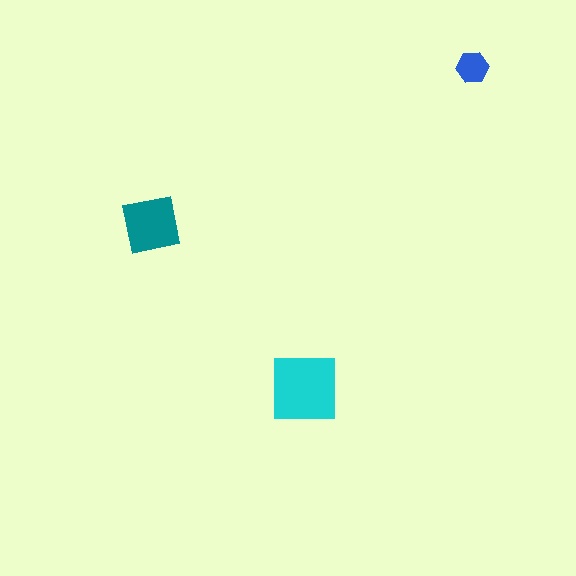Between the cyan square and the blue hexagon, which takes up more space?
The cyan square.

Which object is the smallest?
The blue hexagon.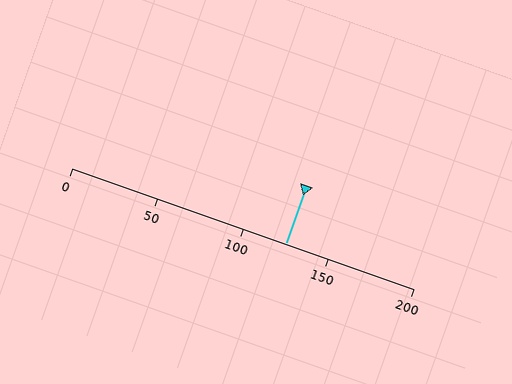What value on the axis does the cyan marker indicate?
The marker indicates approximately 125.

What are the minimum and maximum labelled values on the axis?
The axis runs from 0 to 200.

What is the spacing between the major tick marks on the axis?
The major ticks are spaced 50 apart.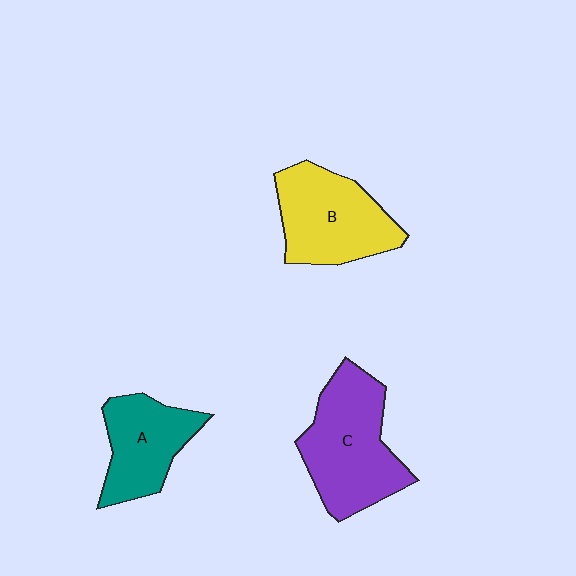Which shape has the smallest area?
Shape A (teal).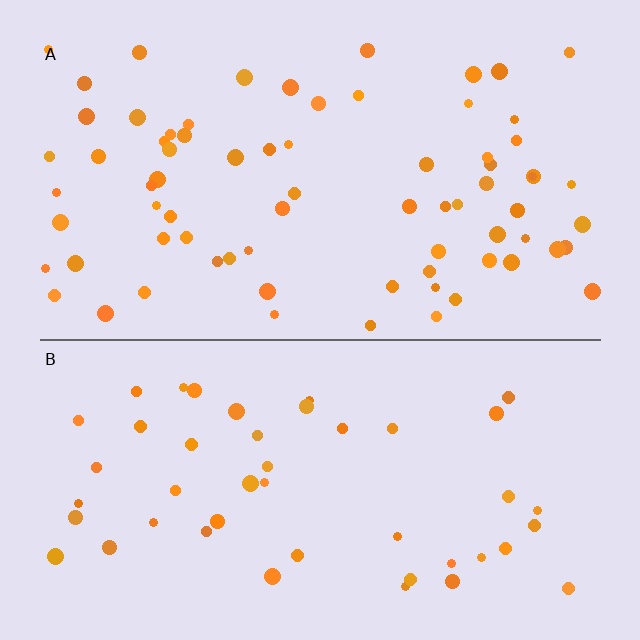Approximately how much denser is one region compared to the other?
Approximately 1.6× — region A over region B.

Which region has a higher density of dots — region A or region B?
A (the top).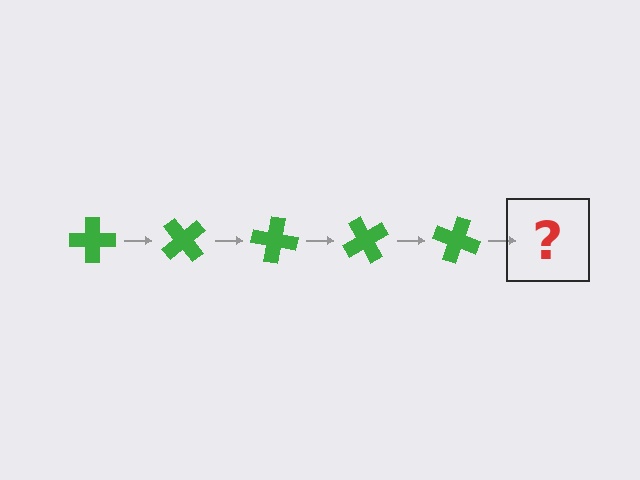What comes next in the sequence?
The next element should be a green cross rotated 250 degrees.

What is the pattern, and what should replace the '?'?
The pattern is that the cross rotates 50 degrees each step. The '?' should be a green cross rotated 250 degrees.